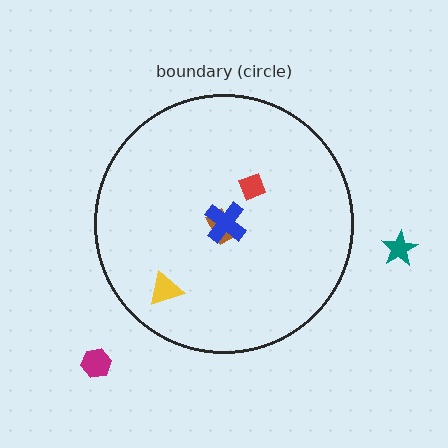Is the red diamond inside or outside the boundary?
Inside.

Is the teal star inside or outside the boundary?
Outside.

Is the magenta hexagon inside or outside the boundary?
Outside.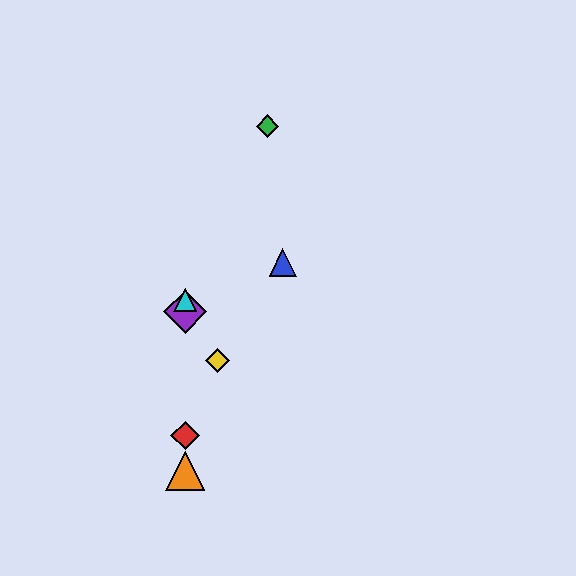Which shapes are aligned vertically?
The red diamond, the purple diamond, the orange triangle, the cyan triangle are aligned vertically.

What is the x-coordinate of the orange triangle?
The orange triangle is at x≈185.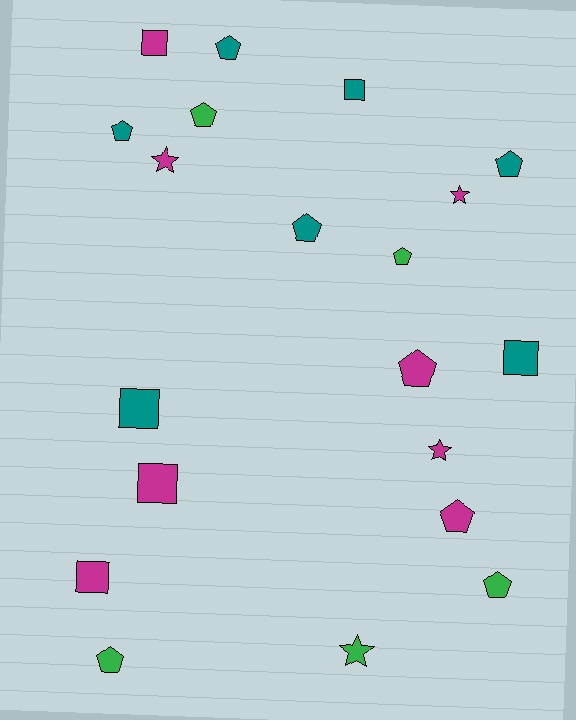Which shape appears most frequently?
Pentagon, with 10 objects.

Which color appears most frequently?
Magenta, with 8 objects.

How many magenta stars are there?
There are 3 magenta stars.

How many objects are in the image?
There are 20 objects.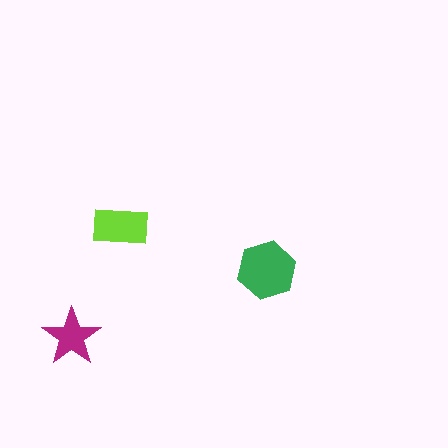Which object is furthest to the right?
The green hexagon is rightmost.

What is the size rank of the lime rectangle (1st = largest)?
2nd.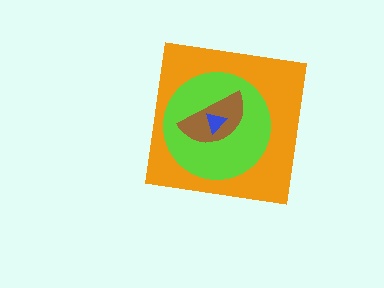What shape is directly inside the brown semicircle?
The blue triangle.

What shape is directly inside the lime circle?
The brown semicircle.